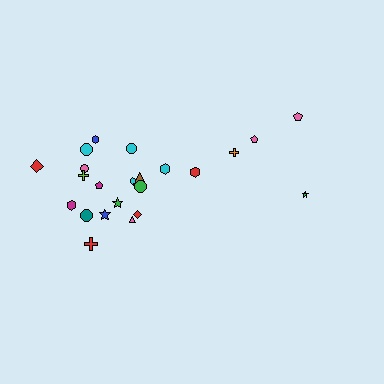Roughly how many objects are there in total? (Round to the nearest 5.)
Roughly 25 objects in total.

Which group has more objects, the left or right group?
The left group.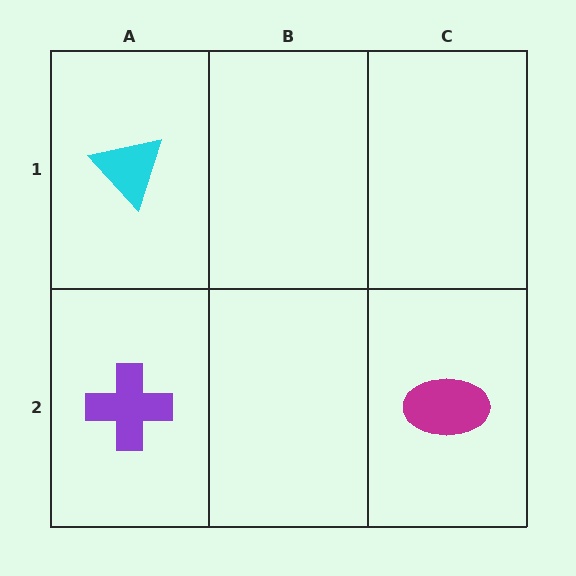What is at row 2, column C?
A magenta ellipse.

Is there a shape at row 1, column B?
No, that cell is empty.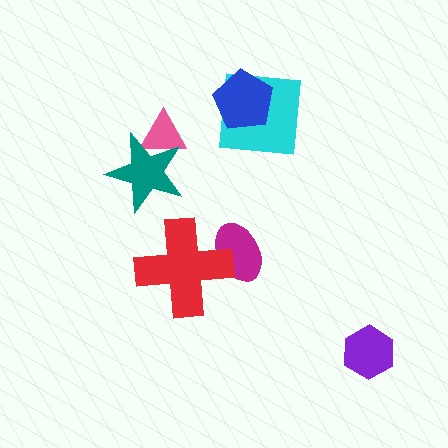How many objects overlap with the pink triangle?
1 object overlaps with the pink triangle.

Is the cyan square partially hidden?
Yes, it is partially covered by another shape.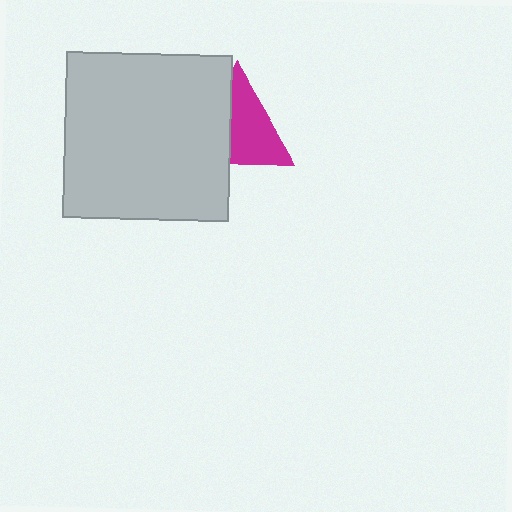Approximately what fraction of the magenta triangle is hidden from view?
Roughly 42% of the magenta triangle is hidden behind the light gray square.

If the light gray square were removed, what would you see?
You would see the complete magenta triangle.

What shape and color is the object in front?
The object in front is a light gray square.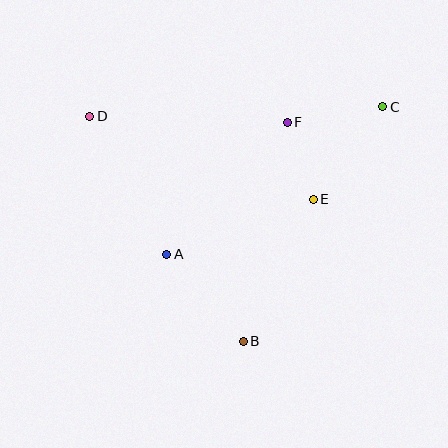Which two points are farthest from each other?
Points C and D are farthest from each other.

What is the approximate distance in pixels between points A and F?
The distance between A and F is approximately 179 pixels.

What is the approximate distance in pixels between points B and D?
The distance between B and D is approximately 272 pixels.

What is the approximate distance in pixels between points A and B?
The distance between A and B is approximately 116 pixels.